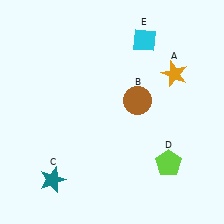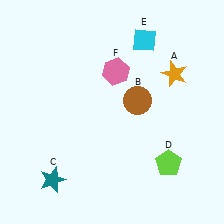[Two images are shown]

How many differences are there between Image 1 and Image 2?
There is 1 difference between the two images.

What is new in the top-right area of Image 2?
A pink hexagon (F) was added in the top-right area of Image 2.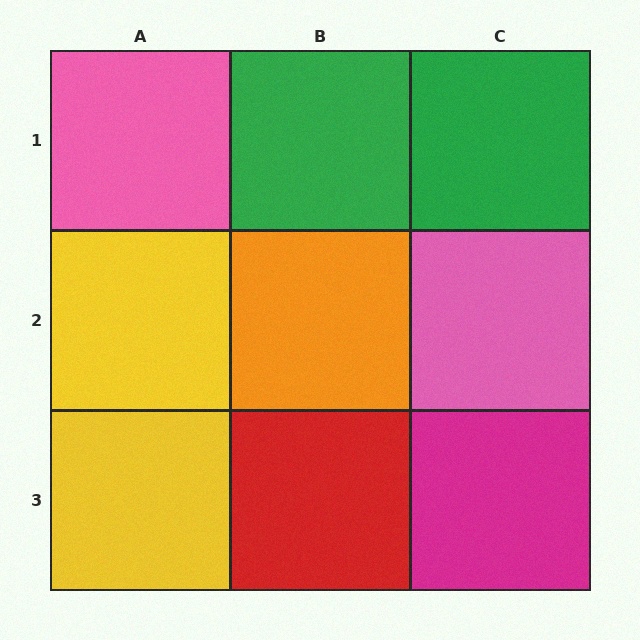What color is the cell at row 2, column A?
Yellow.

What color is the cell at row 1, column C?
Green.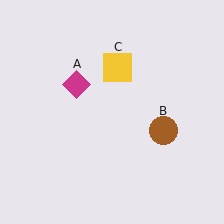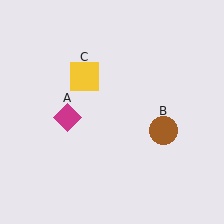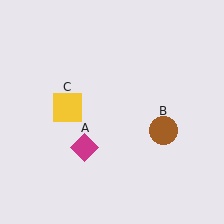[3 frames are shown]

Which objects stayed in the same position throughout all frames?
Brown circle (object B) remained stationary.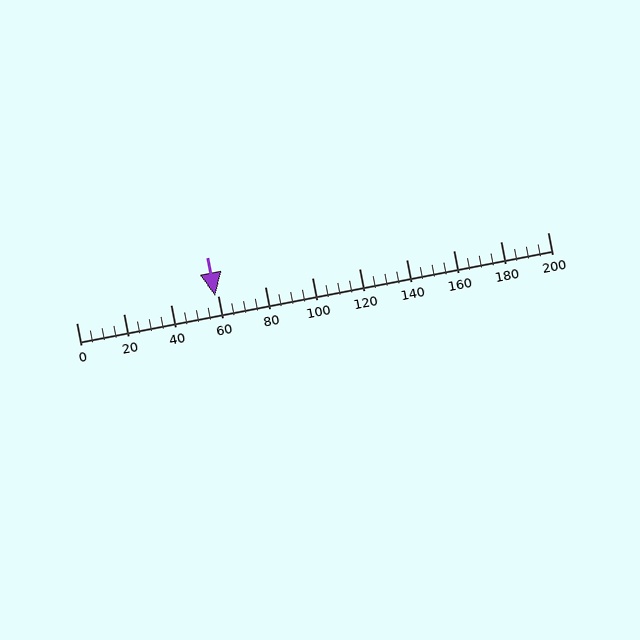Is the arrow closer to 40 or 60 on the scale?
The arrow is closer to 60.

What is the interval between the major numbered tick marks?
The major tick marks are spaced 20 units apart.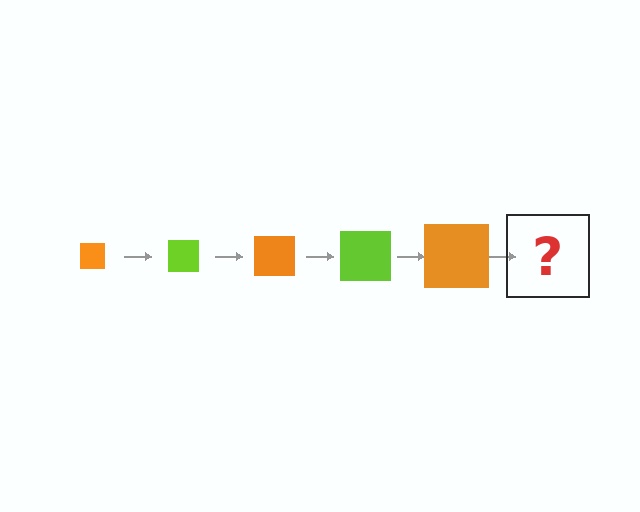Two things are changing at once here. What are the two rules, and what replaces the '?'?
The two rules are that the square grows larger each step and the color cycles through orange and lime. The '?' should be a lime square, larger than the previous one.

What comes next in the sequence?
The next element should be a lime square, larger than the previous one.